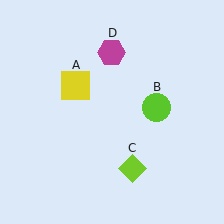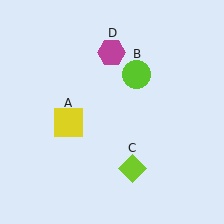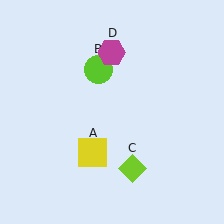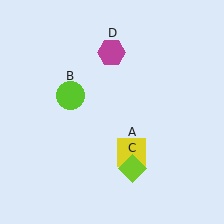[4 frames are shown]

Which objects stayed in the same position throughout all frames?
Lime diamond (object C) and magenta hexagon (object D) remained stationary.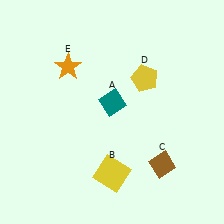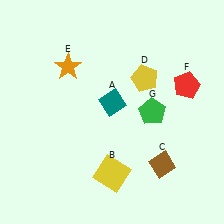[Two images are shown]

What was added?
A red pentagon (F), a green pentagon (G) were added in Image 2.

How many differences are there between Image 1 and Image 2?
There are 2 differences between the two images.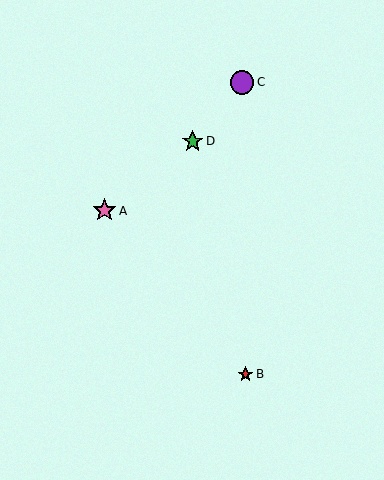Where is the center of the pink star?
The center of the pink star is at (105, 211).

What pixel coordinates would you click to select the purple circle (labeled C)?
Click at (242, 82) to select the purple circle C.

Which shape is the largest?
The purple circle (labeled C) is the largest.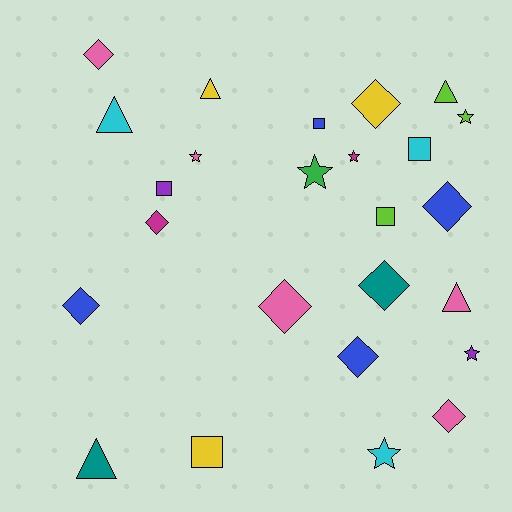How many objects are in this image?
There are 25 objects.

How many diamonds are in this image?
There are 9 diamonds.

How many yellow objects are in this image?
There are 3 yellow objects.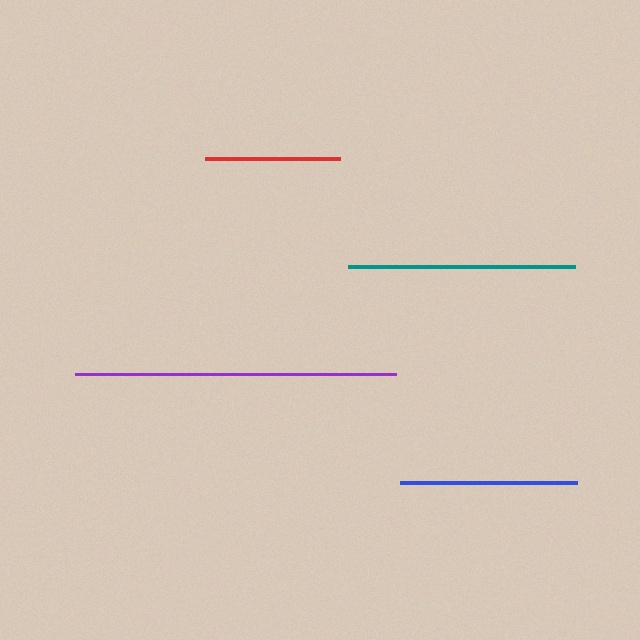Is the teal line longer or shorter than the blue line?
The teal line is longer than the blue line.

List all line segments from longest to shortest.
From longest to shortest: purple, teal, blue, red.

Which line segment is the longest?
The purple line is the longest at approximately 321 pixels.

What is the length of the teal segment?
The teal segment is approximately 226 pixels long.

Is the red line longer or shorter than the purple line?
The purple line is longer than the red line.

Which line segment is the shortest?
The red line is the shortest at approximately 135 pixels.